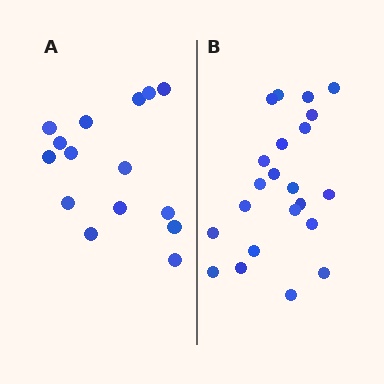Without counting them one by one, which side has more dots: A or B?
Region B (the right region) has more dots.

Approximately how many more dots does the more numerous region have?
Region B has roughly 8 or so more dots than region A.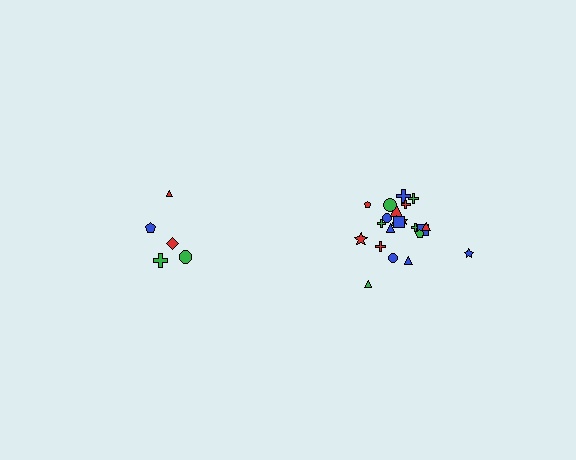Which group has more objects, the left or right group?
The right group.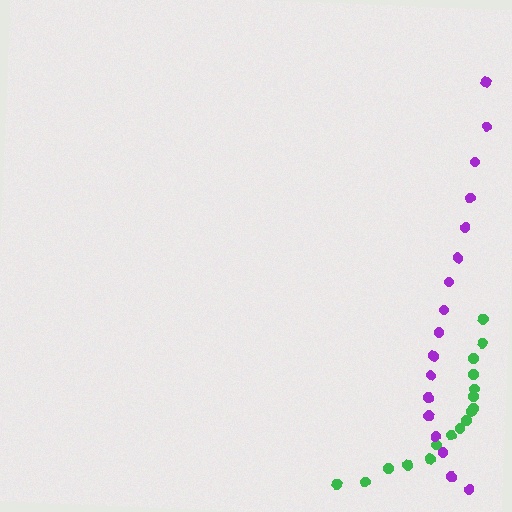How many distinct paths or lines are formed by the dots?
There are 2 distinct paths.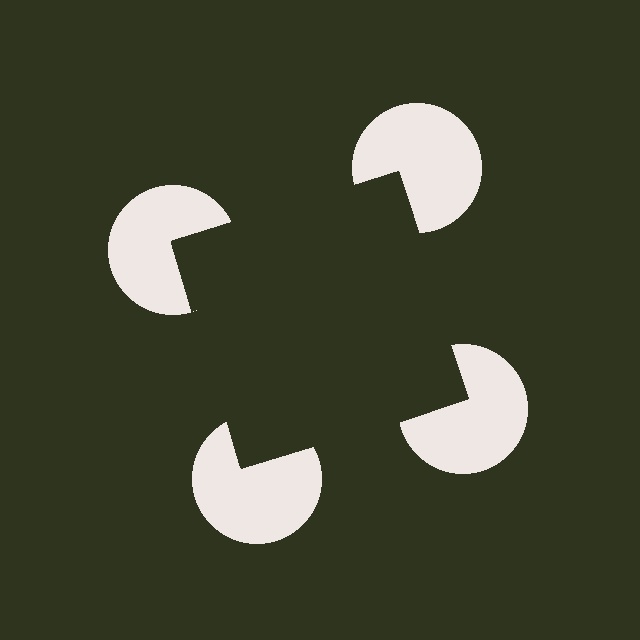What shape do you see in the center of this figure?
An illusory square — its edges are inferred from the aligned wedge cuts in the pac-man discs, not physically drawn.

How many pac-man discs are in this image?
There are 4 — one at each vertex of the illusory square.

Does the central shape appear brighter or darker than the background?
It typically appears slightly darker than the background, even though no actual brightness change is drawn.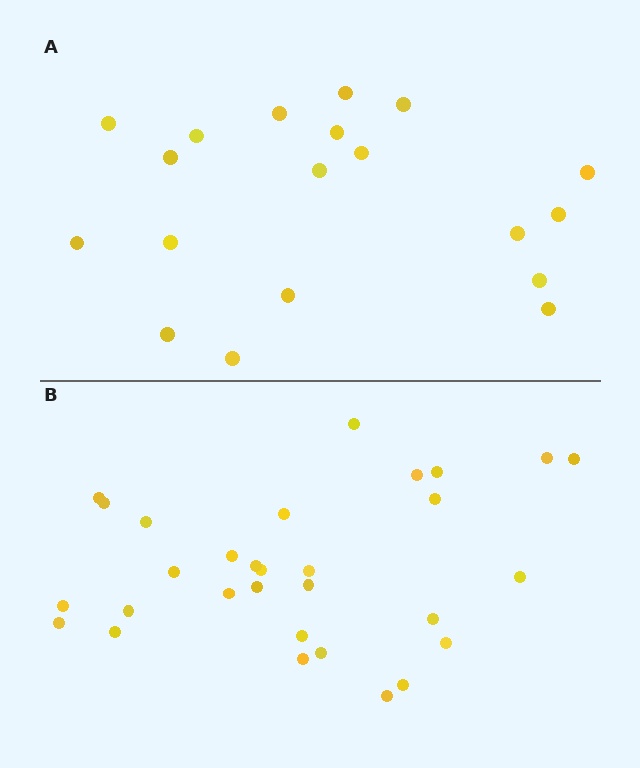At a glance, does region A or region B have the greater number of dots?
Region B (the bottom region) has more dots.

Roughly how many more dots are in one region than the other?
Region B has roughly 12 or so more dots than region A.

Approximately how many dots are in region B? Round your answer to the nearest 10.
About 30 dots.